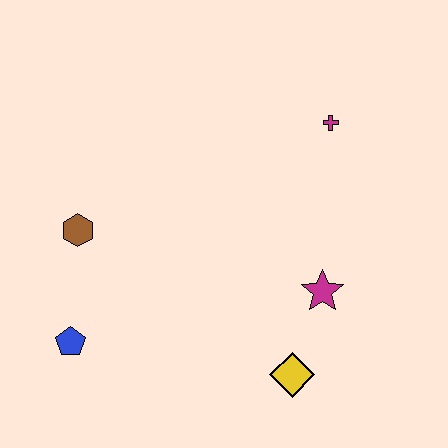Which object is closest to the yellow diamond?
The magenta star is closest to the yellow diamond.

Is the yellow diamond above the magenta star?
No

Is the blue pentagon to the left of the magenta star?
Yes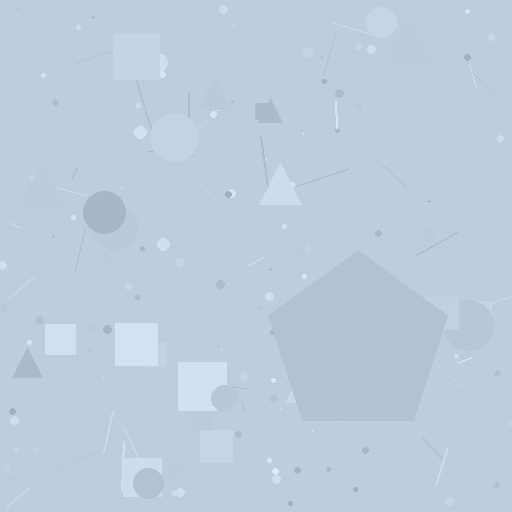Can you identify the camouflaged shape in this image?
The camouflaged shape is a pentagon.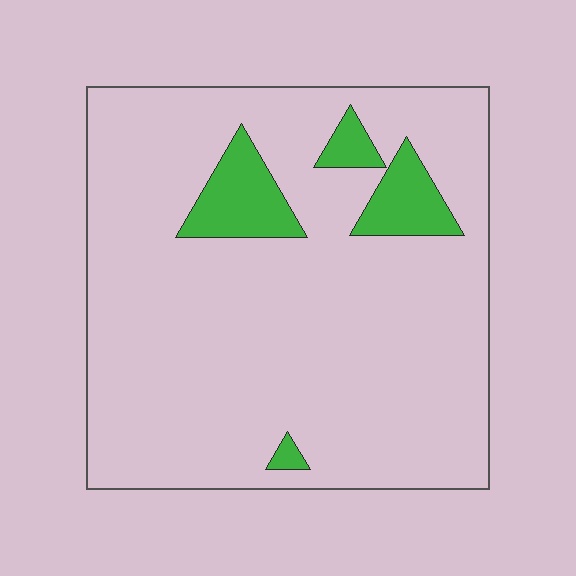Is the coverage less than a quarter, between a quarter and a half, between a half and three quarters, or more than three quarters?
Less than a quarter.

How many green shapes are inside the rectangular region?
4.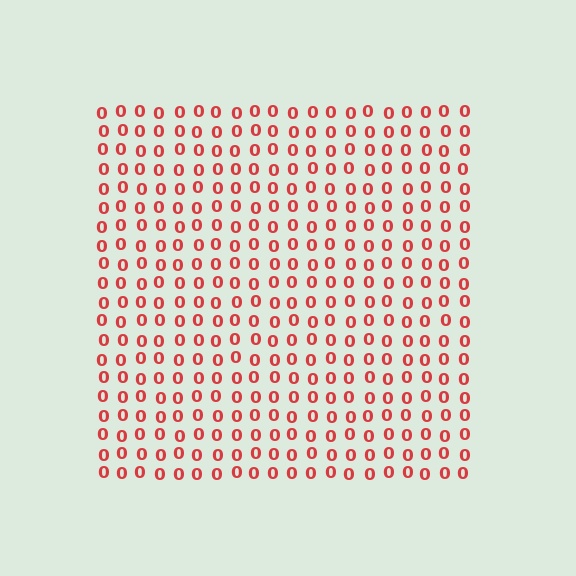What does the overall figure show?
The overall figure shows a square.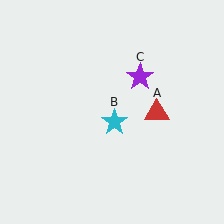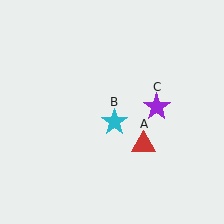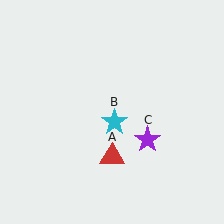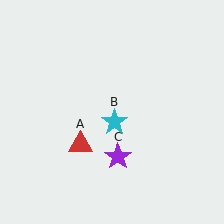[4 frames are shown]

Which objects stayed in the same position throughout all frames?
Cyan star (object B) remained stationary.